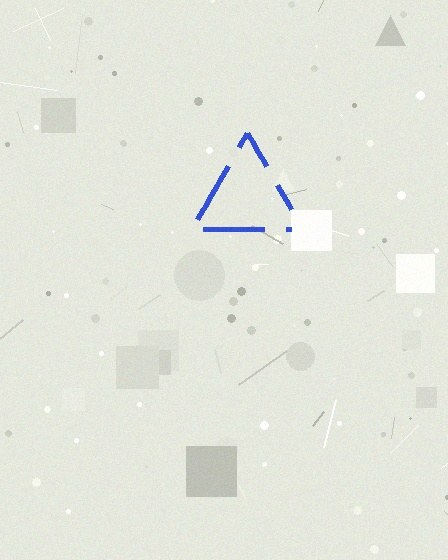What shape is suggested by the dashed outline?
The dashed outline suggests a triangle.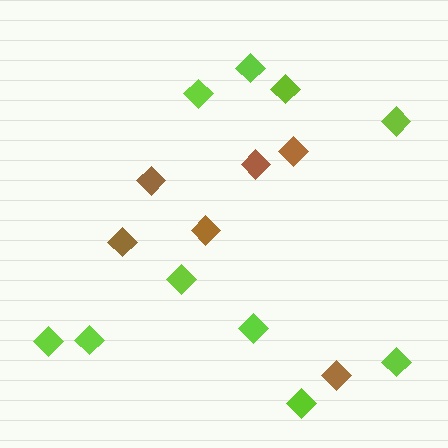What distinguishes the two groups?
There are 2 groups: one group of lime diamonds (10) and one group of brown diamonds (6).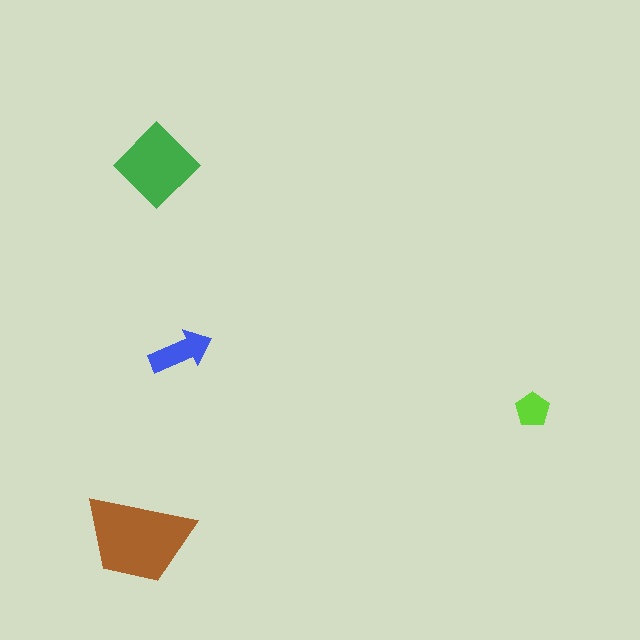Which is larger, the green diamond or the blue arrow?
The green diamond.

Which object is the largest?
The brown trapezoid.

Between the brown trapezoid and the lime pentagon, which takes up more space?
The brown trapezoid.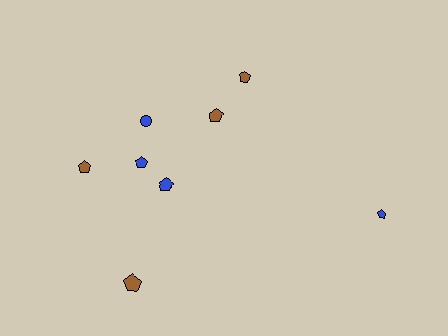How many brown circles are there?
There are no brown circles.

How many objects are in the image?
There are 8 objects.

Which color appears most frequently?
Blue, with 4 objects.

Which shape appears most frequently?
Pentagon, with 7 objects.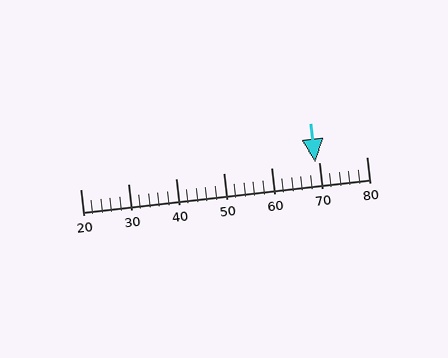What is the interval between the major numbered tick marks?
The major tick marks are spaced 10 units apart.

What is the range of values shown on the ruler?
The ruler shows values from 20 to 80.